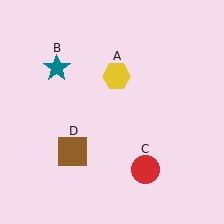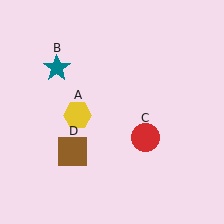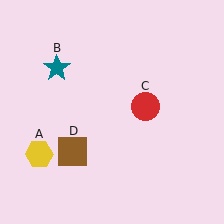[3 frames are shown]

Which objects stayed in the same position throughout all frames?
Teal star (object B) and brown square (object D) remained stationary.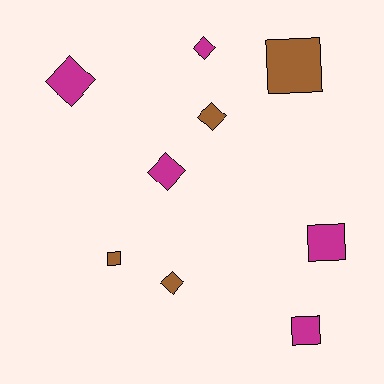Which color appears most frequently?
Magenta, with 5 objects.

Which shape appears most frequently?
Diamond, with 5 objects.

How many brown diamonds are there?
There are 2 brown diamonds.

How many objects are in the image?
There are 9 objects.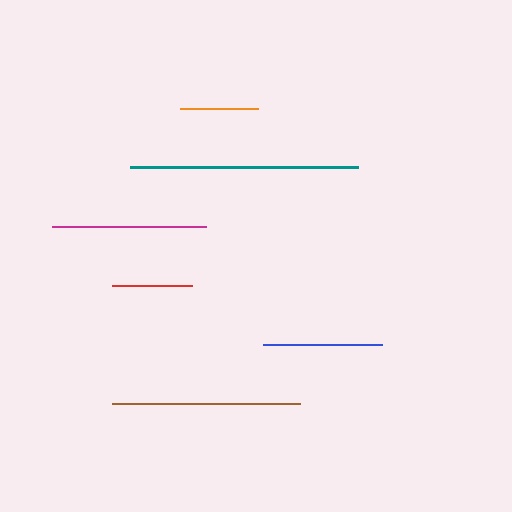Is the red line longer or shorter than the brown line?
The brown line is longer than the red line.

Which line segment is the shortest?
The orange line is the shortest at approximately 77 pixels.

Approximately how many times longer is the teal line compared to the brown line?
The teal line is approximately 1.2 times the length of the brown line.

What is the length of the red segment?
The red segment is approximately 80 pixels long.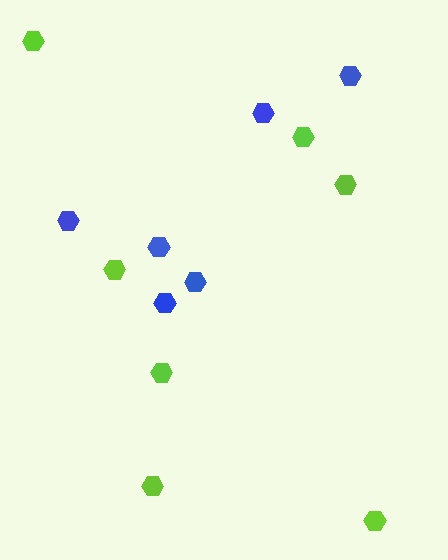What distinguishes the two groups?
There are 2 groups: one group of blue hexagons (6) and one group of lime hexagons (7).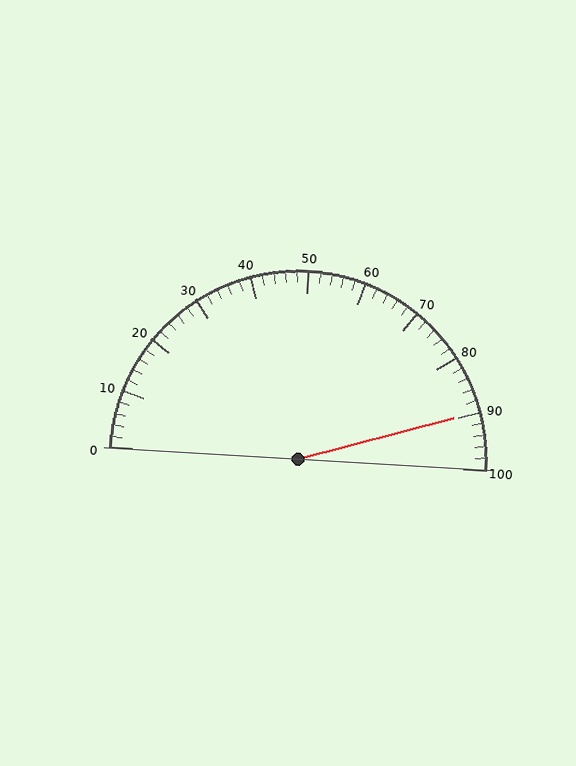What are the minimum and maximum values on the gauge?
The gauge ranges from 0 to 100.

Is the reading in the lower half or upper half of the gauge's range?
The reading is in the upper half of the range (0 to 100).